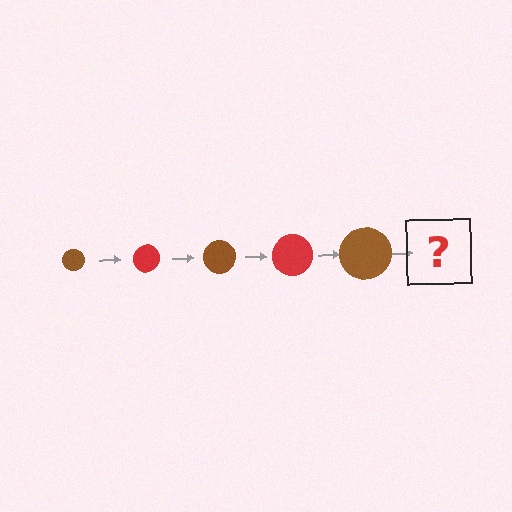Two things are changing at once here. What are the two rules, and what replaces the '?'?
The two rules are that the circle grows larger each step and the color cycles through brown and red. The '?' should be a red circle, larger than the previous one.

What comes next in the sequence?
The next element should be a red circle, larger than the previous one.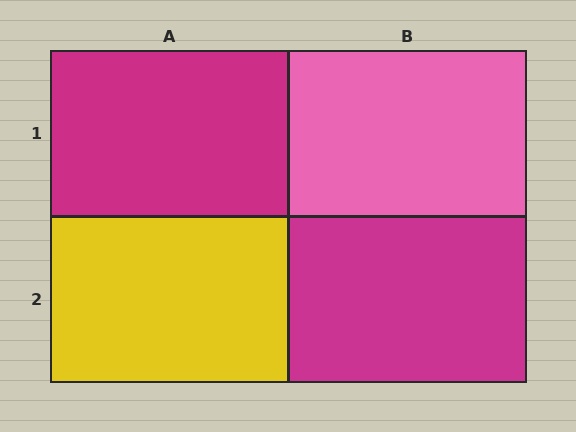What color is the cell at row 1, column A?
Magenta.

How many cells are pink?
1 cell is pink.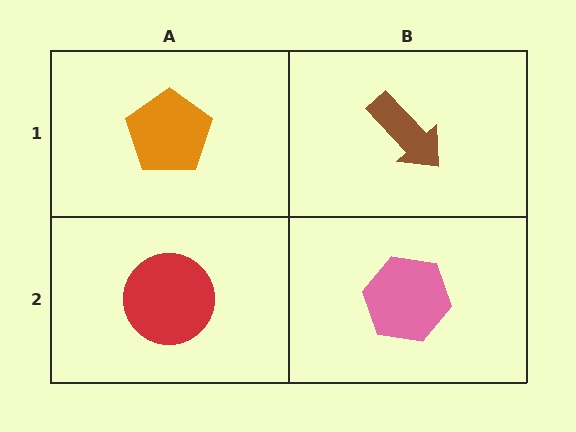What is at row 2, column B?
A pink hexagon.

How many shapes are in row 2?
2 shapes.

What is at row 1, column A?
An orange pentagon.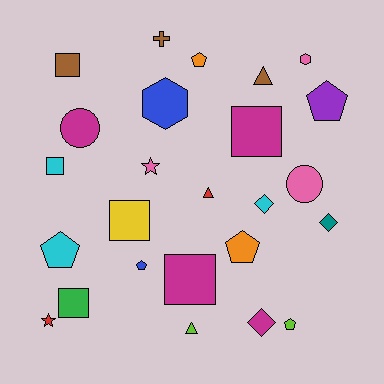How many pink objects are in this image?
There are 3 pink objects.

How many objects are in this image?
There are 25 objects.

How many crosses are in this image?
There is 1 cross.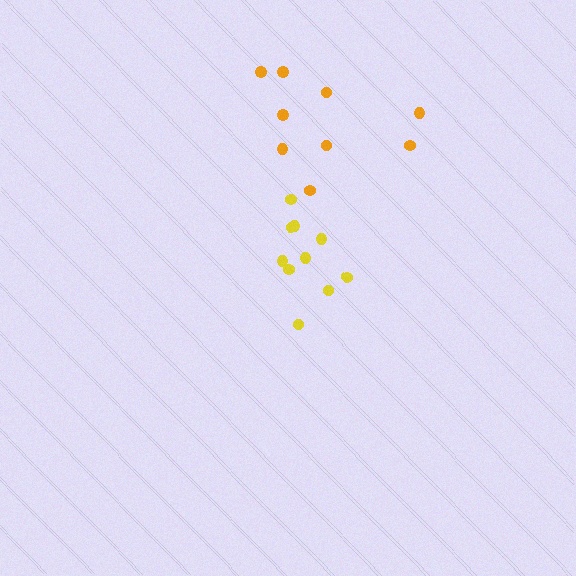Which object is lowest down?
The yellow cluster is bottommost.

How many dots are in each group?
Group 1: 10 dots, Group 2: 9 dots (19 total).